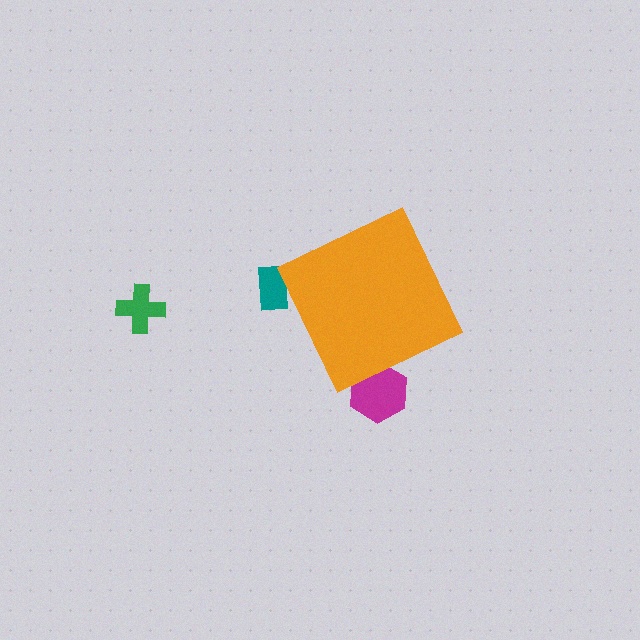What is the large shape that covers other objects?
An orange diamond.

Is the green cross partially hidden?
No, the green cross is fully visible.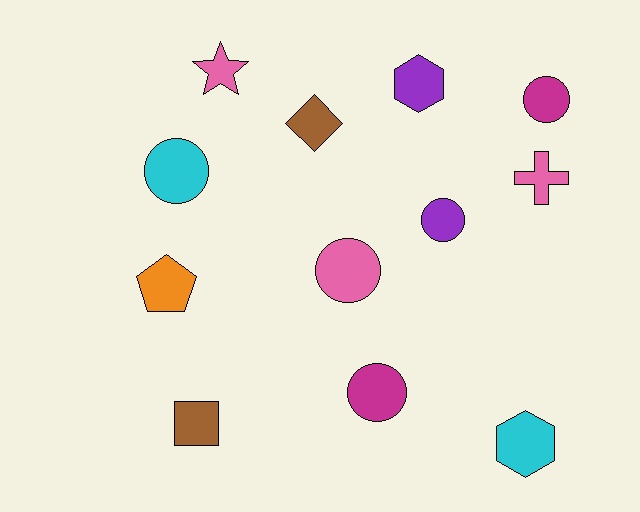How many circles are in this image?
There are 5 circles.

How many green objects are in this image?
There are no green objects.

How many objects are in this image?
There are 12 objects.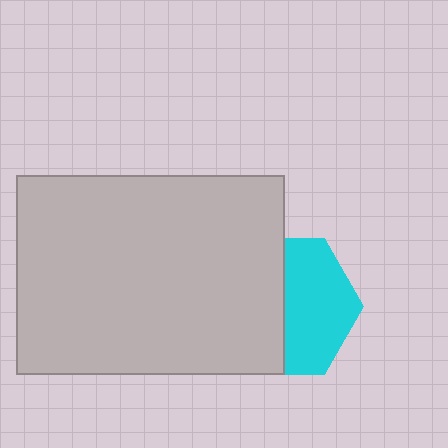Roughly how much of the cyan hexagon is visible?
About half of it is visible (roughly 50%).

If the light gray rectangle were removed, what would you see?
You would see the complete cyan hexagon.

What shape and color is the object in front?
The object in front is a light gray rectangle.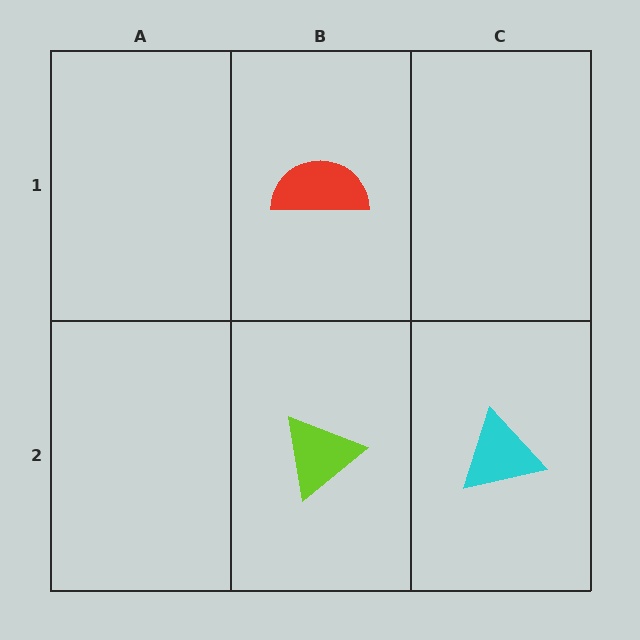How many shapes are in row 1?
1 shape.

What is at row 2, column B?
A lime triangle.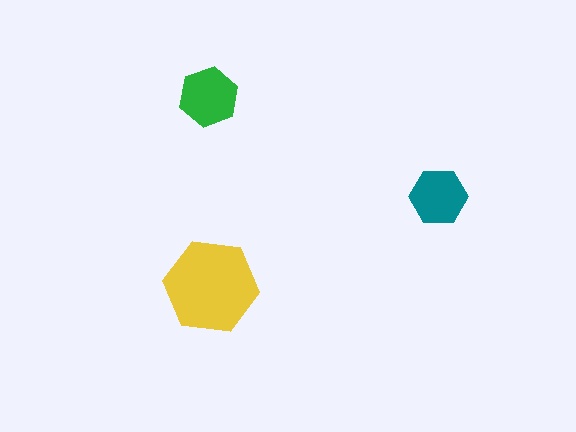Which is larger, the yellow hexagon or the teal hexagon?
The yellow one.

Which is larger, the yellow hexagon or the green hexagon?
The yellow one.